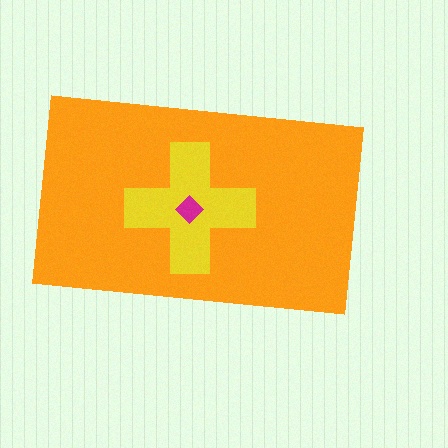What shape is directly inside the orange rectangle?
The yellow cross.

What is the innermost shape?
The magenta diamond.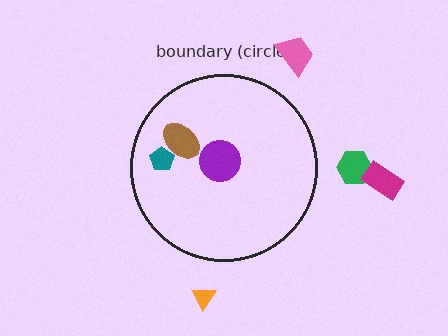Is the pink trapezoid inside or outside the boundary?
Outside.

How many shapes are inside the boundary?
3 inside, 4 outside.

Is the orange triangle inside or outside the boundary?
Outside.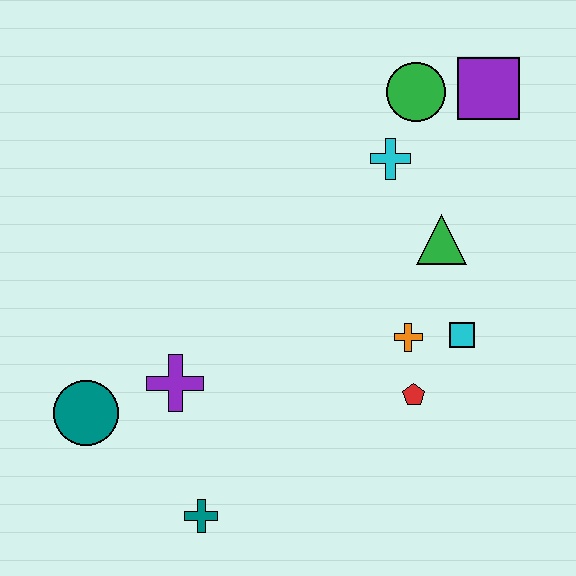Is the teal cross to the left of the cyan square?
Yes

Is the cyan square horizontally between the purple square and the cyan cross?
Yes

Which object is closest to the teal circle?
The purple cross is closest to the teal circle.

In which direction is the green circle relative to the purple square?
The green circle is to the left of the purple square.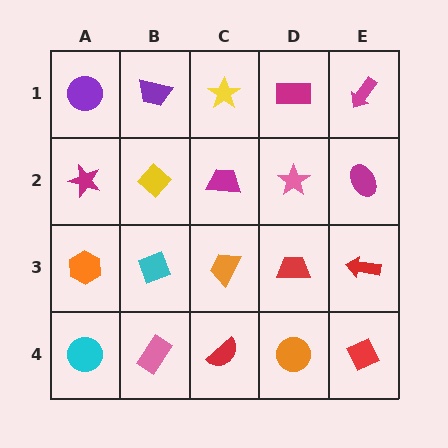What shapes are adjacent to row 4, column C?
An orange trapezoid (row 3, column C), a pink rectangle (row 4, column B), an orange circle (row 4, column D).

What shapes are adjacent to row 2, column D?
A magenta rectangle (row 1, column D), a red trapezoid (row 3, column D), a magenta trapezoid (row 2, column C), a magenta ellipse (row 2, column E).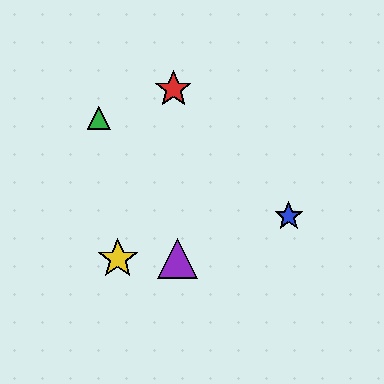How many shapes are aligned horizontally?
2 shapes (the yellow star, the purple triangle) are aligned horizontally.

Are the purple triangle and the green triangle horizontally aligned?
No, the purple triangle is at y≈259 and the green triangle is at y≈118.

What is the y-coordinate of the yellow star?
The yellow star is at y≈259.